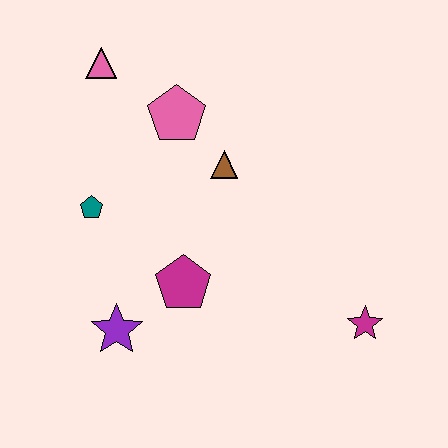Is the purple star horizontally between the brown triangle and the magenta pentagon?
No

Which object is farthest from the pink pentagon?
The magenta star is farthest from the pink pentagon.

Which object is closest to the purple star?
The magenta pentagon is closest to the purple star.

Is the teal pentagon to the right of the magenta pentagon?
No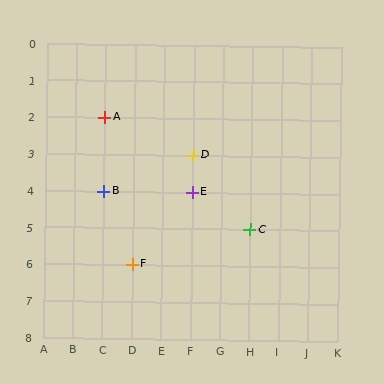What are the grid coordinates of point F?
Point F is at grid coordinates (D, 6).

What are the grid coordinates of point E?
Point E is at grid coordinates (F, 4).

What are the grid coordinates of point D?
Point D is at grid coordinates (F, 3).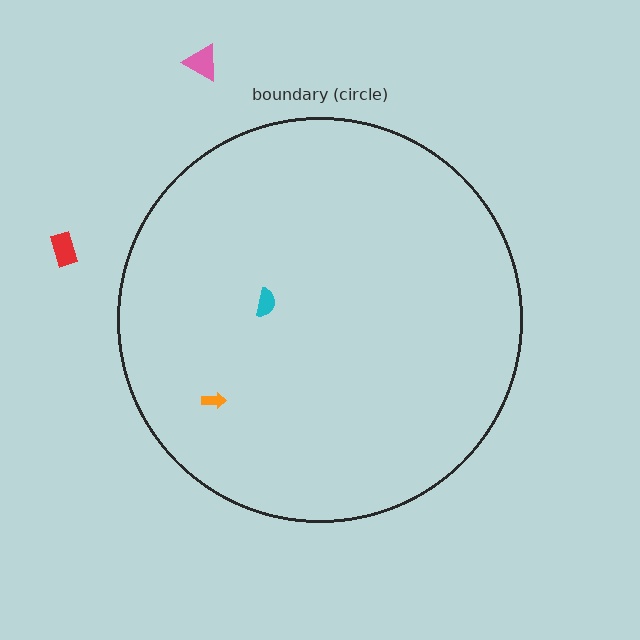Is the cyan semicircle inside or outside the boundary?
Inside.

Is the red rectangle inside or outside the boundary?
Outside.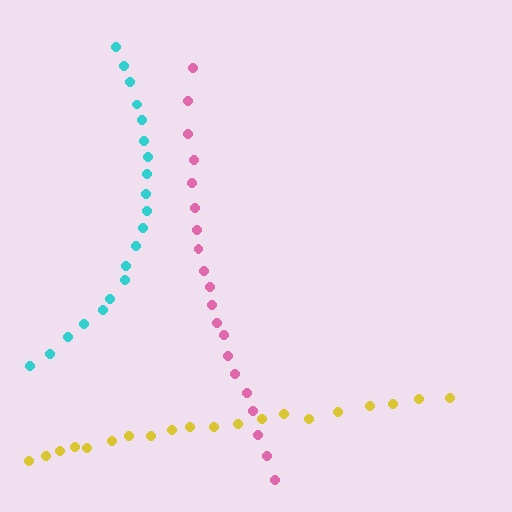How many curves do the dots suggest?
There are 3 distinct paths.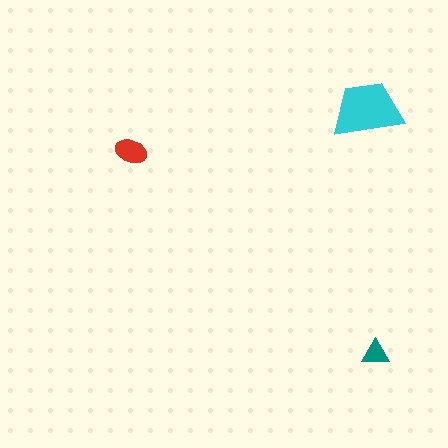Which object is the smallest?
The teal triangle.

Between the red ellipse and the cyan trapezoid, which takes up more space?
The cyan trapezoid.